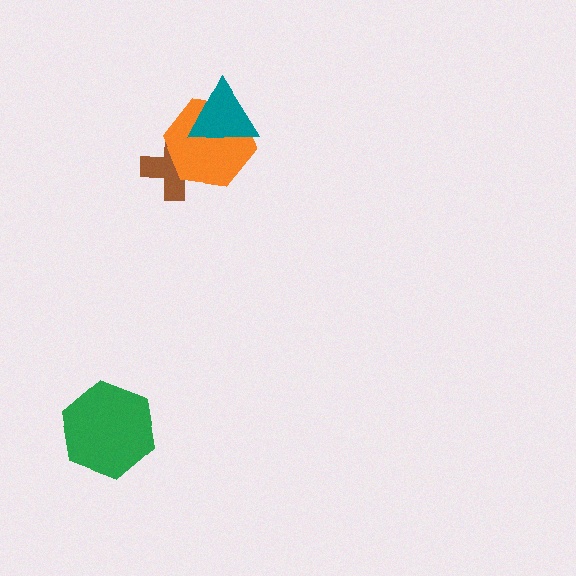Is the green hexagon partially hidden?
No, no other shape covers it.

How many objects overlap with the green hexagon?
0 objects overlap with the green hexagon.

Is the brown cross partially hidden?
Yes, it is partially covered by another shape.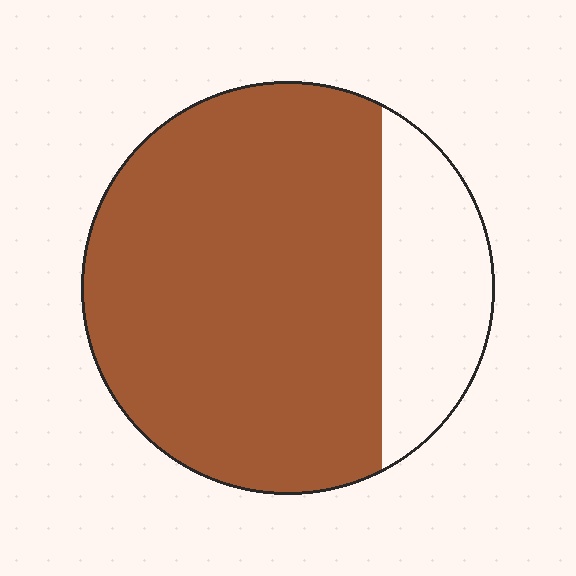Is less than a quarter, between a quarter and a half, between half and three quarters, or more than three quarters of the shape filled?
More than three quarters.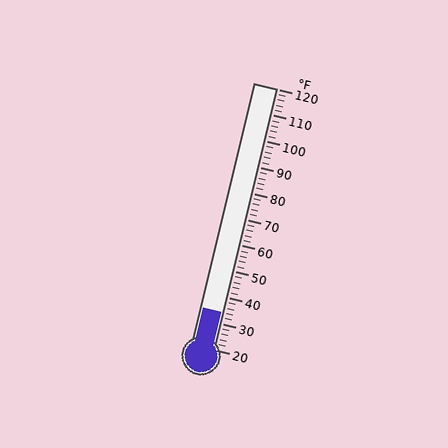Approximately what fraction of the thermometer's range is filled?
The thermometer is filled to approximately 15% of its range.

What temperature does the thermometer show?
The thermometer shows approximately 34°F.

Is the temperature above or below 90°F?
The temperature is below 90°F.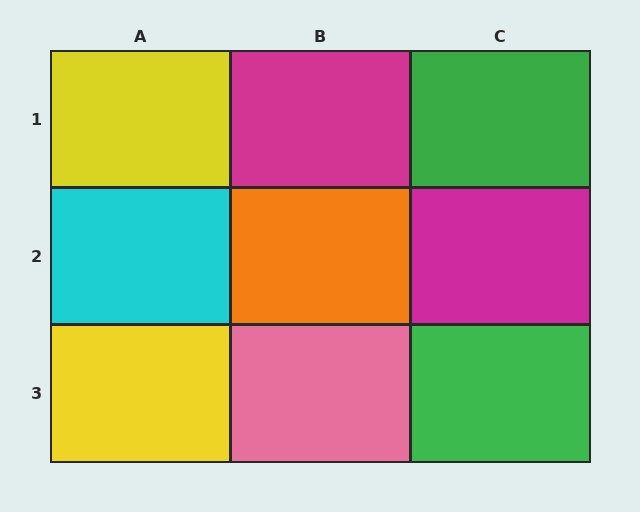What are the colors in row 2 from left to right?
Cyan, orange, magenta.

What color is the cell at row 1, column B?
Magenta.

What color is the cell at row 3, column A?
Yellow.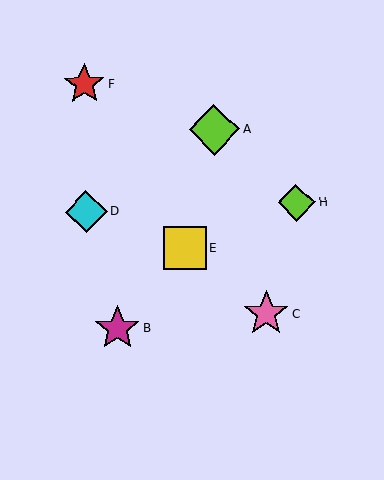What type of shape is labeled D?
Shape D is a cyan diamond.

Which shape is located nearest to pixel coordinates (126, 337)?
The magenta star (labeled B) at (118, 328) is nearest to that location.